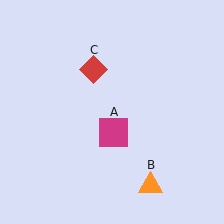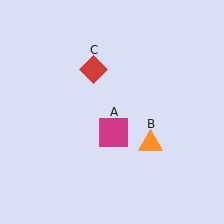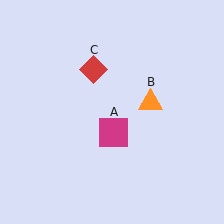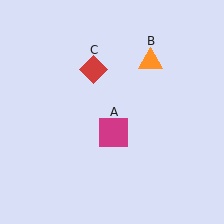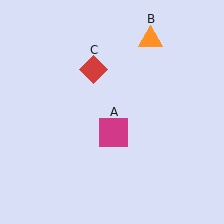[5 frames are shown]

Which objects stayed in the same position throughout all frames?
Magenta square (object A) and red diamond (object C) remained stationary.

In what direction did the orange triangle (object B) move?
The orange triangle (object B) moved up.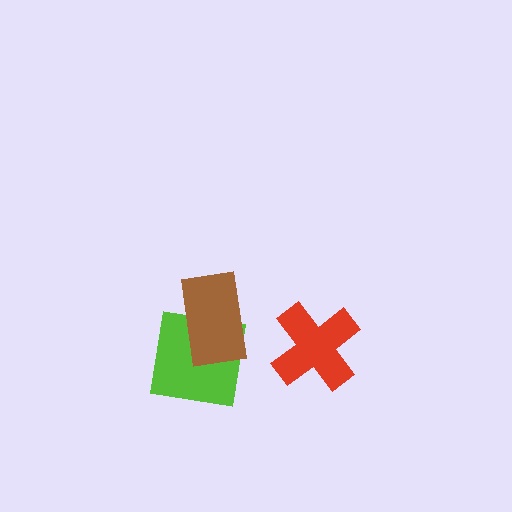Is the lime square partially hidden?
Yes, it is partially covered by another shape.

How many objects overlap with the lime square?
1 object overlaps with the lime square.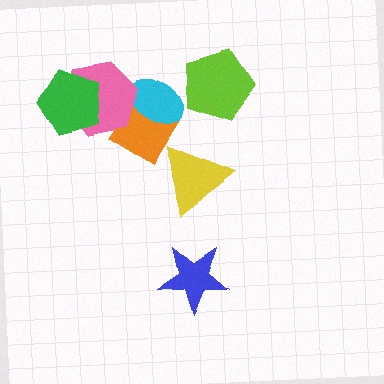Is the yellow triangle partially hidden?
No, no other shape covers it.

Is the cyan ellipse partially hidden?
Yes, it is partially covered by another shape.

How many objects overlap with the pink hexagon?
3 objects overlap with the pink hexagon.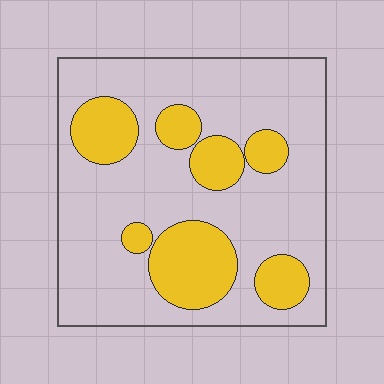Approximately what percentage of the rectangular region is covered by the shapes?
Approximately 25%.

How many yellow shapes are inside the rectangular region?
7.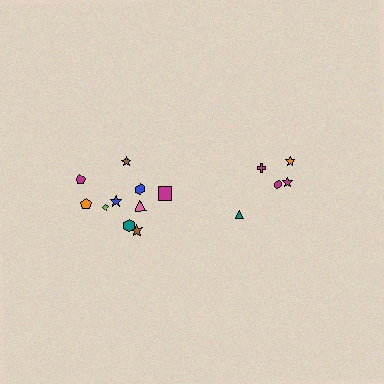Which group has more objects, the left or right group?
The left group.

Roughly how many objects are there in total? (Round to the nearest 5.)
Roughly 15 objects in total.